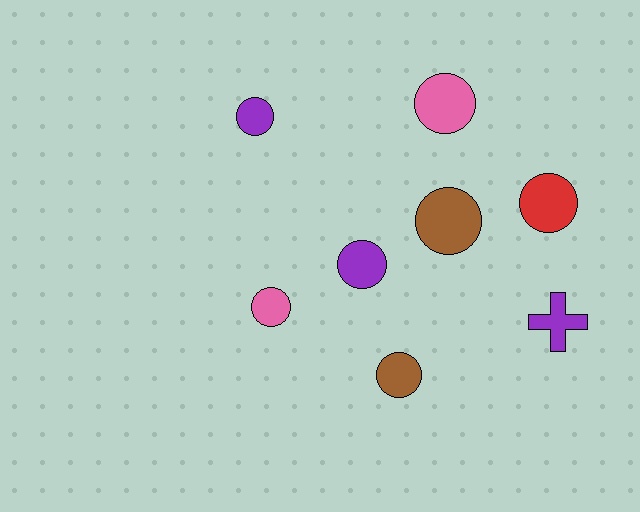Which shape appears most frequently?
Circle, with 7 objects.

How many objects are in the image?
There are 8 objects.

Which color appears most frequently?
Purple, with 3 objects.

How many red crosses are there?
There are no red crosses.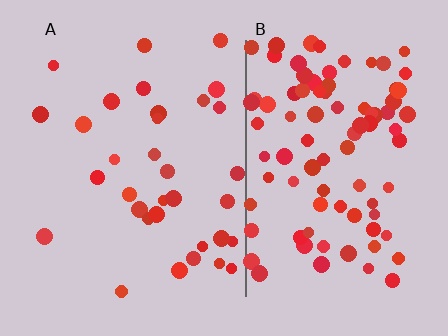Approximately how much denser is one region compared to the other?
Approximately 2.7× — region B over region A.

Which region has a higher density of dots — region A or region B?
B (the right).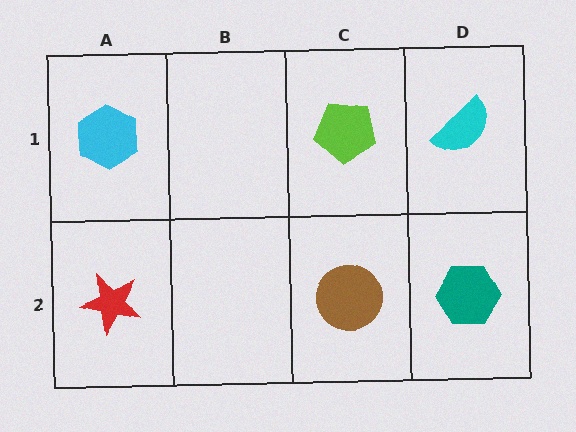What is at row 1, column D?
A cyan semicircle.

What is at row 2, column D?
A teal hexagon.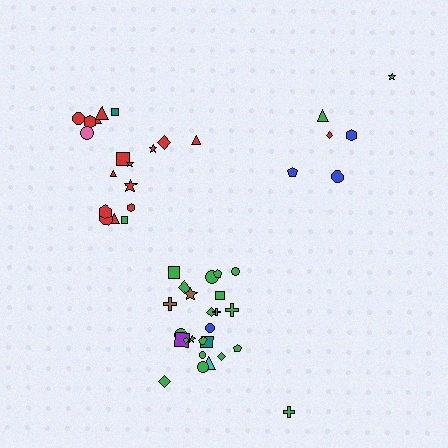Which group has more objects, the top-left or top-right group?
The top-left group.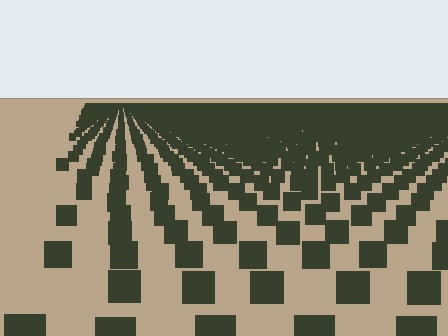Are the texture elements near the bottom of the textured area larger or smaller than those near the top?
Larger. Near the bottom, elements are closer to the viewer and appear at a bigger on-screen size.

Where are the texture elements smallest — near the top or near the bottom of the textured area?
Near the top.